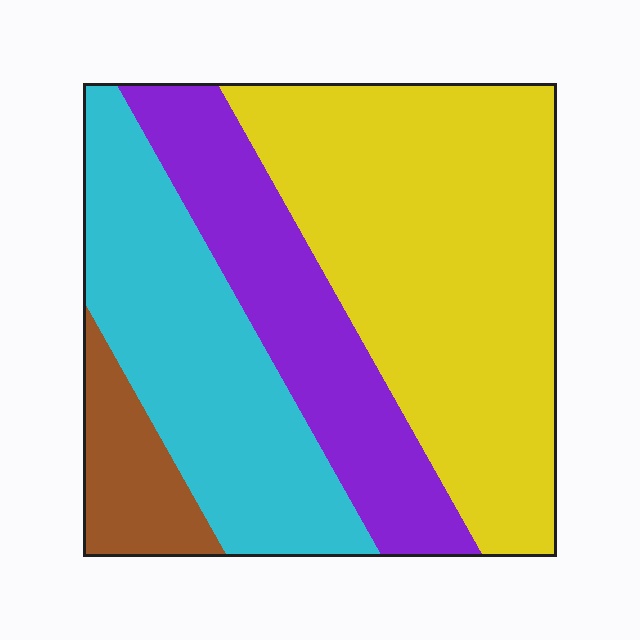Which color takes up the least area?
Brown, at roughly 10%.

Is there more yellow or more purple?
Yellow.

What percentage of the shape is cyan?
Cyan takes up about one quarter (1/4) of the shape.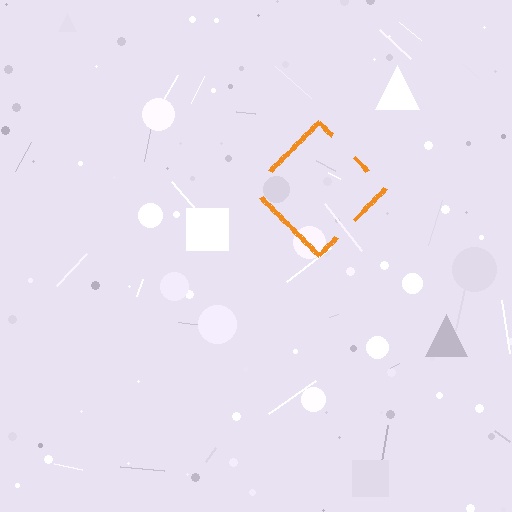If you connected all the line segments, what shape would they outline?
They would outline a diamond.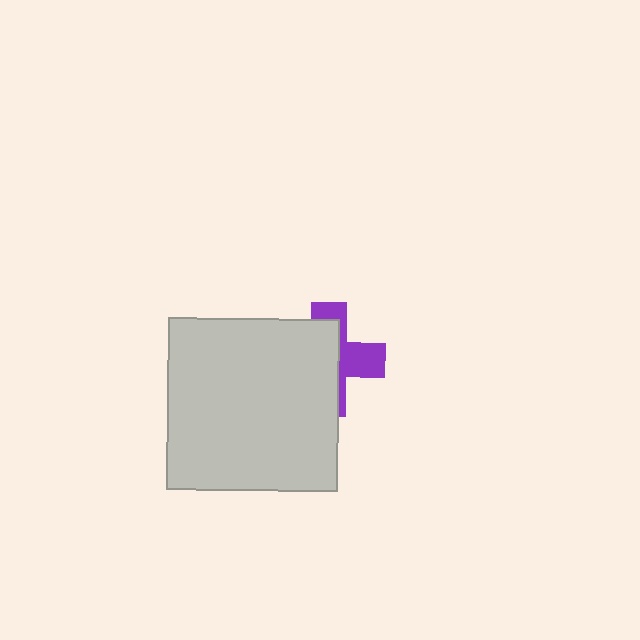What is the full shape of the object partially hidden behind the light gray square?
The partially hidden object is a purple cross.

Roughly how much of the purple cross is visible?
A small part of it is visible (roughly 40%).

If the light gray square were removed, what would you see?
You would see the complete purple cross.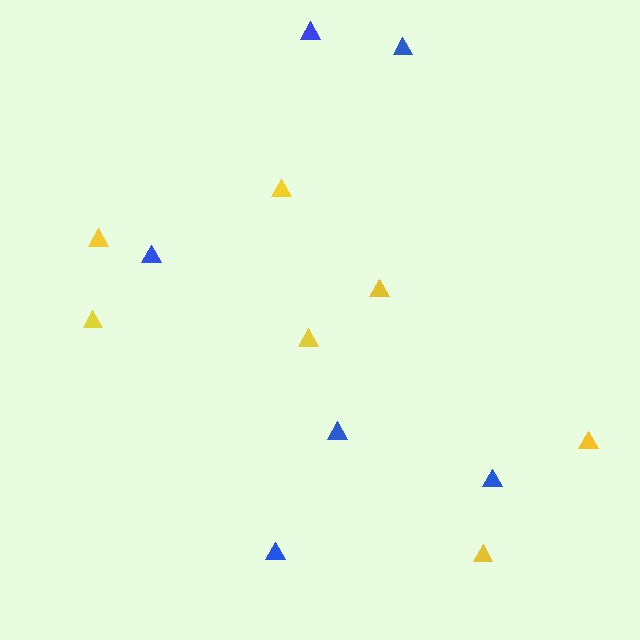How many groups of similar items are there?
There are 2 groups: one group of blue triangles (6) and one group of yellow triangles (7).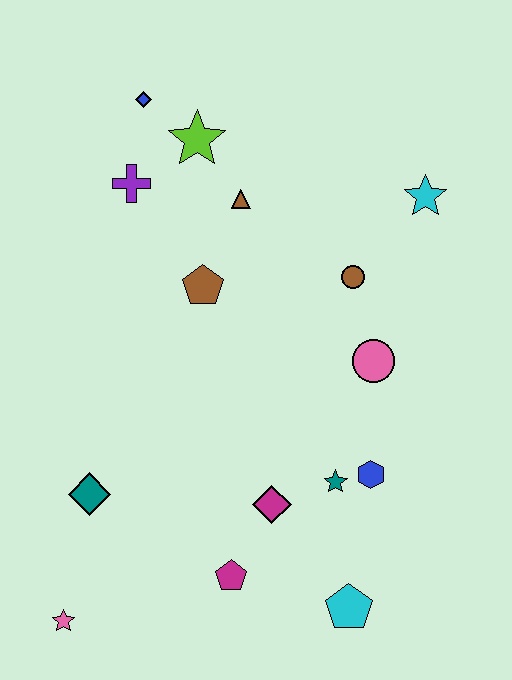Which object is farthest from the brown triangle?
The pink star is farthest from the brown triangle.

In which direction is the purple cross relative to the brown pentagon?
The purple cross is above the brown pentagon.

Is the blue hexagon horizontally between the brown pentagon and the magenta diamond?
No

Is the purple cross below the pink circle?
No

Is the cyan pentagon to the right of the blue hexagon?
No